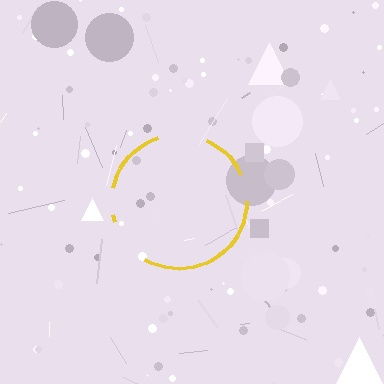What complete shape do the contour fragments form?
The contour fragments form a circle.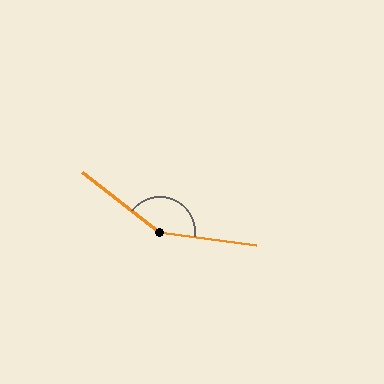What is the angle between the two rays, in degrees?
Approximately 151 degrees.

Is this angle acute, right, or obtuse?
It is obtuse.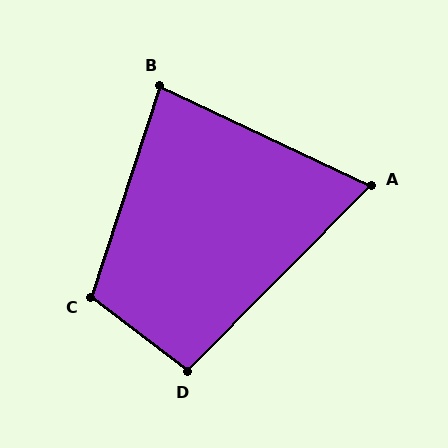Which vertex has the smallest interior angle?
A, at approximately 71 degrees.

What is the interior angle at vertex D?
Approximately 97 degrees (obtuse).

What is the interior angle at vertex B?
Approximately 83 degrees (acute).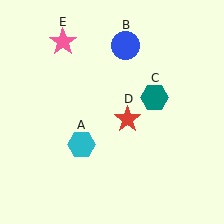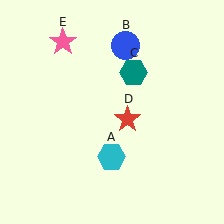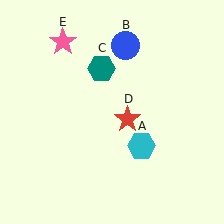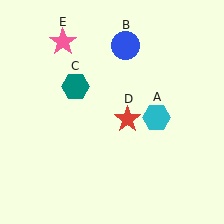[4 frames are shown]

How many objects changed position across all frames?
2 objects changed position: cyan hexagon (object A), teal hexagon (object C).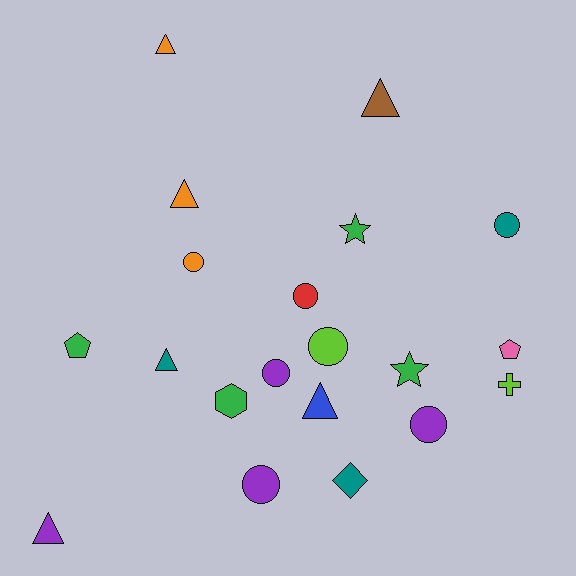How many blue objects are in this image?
There is 1 blue object.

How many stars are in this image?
There are 2 stars.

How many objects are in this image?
There are 20 objects.